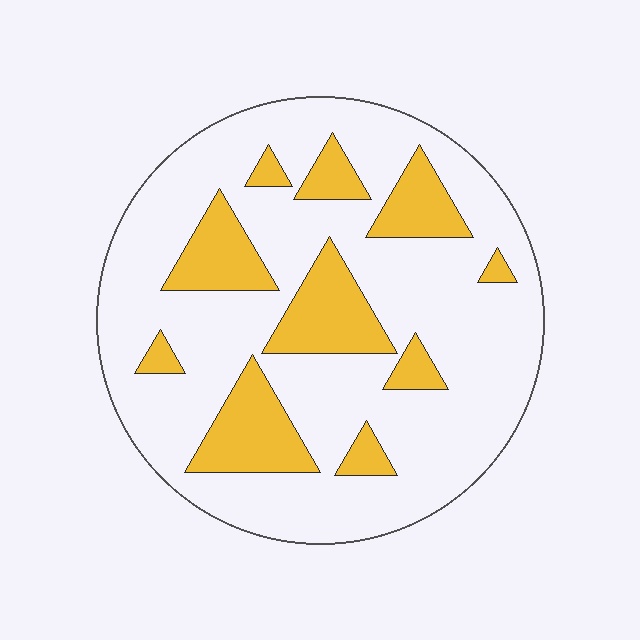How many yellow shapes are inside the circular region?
10.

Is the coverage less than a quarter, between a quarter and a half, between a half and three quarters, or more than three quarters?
Less than a quarter.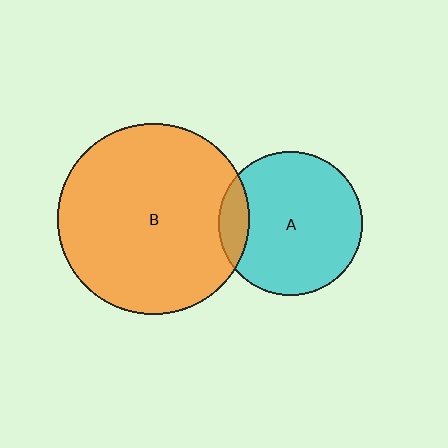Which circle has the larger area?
Circle B (orange).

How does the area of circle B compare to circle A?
Approximately 1.8 times.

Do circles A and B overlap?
Yes.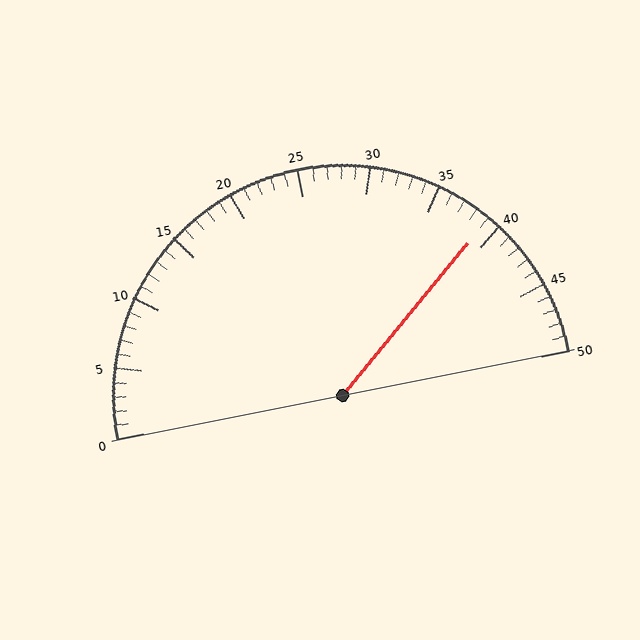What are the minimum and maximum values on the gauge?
The gauge ranges from 0 to 50.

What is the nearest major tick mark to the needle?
The nearest major tick mark is 40.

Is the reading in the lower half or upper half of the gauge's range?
The reading is in the upper half of the range (0 to 50).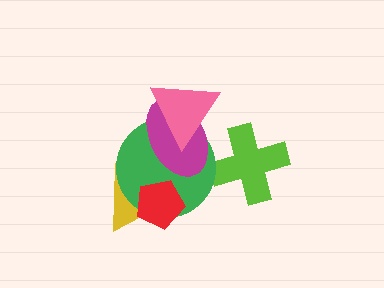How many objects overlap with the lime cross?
0 objects overlap with the lime cross.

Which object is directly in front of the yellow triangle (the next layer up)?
The green circle is directly in front of the yellow triangle.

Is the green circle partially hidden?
Yes, it is partially covered by another shape.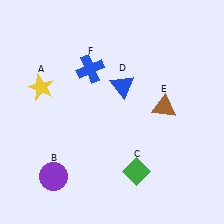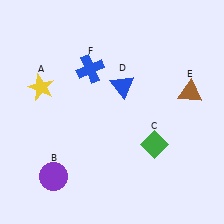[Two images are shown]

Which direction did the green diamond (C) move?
The green diamond (C) moved up.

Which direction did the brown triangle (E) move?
The brown triangle (E) moved right.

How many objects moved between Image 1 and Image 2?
2 objects moved between the two images.